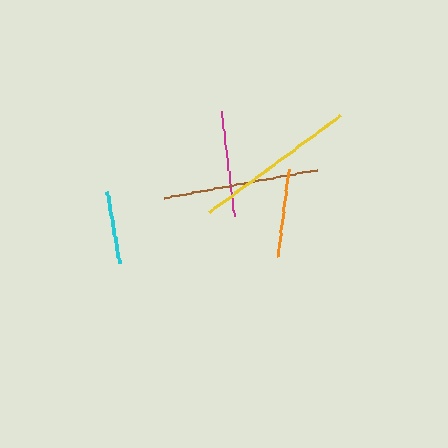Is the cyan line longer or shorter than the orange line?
The orange line is longer than the cyan line.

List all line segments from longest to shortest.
From longest to shortest: yellow, brown, magenta, orange, cyan.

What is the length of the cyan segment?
The cyan segment is approximately 73 pixels long.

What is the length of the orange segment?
The orange segment is approximately 87 pixels long.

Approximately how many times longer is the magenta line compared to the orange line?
The magenta line is approximately 1.2 times the length of the orange line.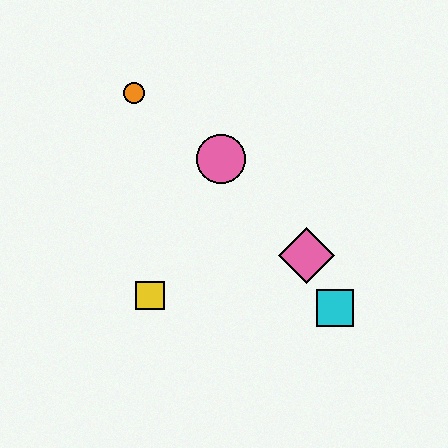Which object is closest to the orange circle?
The pink circle is closest to the orange circle.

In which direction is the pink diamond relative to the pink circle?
The pink diamond is below the pink circle.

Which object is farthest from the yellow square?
The orange circle is farthest from the yellow square.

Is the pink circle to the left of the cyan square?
Yes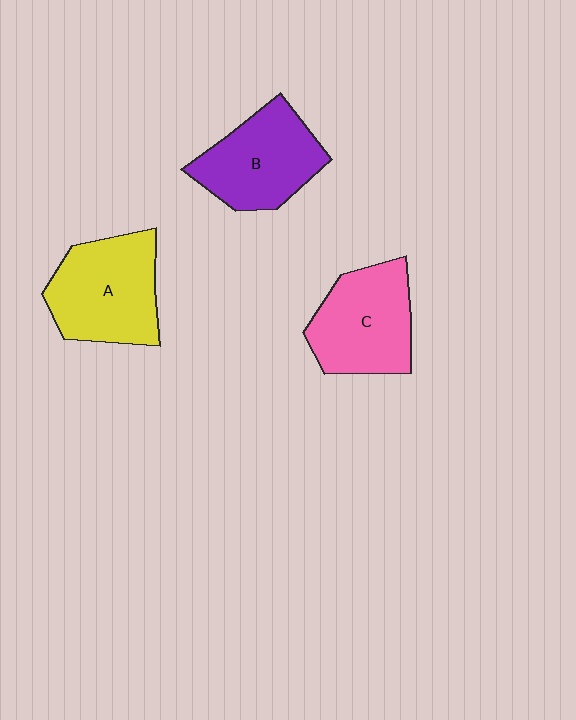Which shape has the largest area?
Shape A (yellow).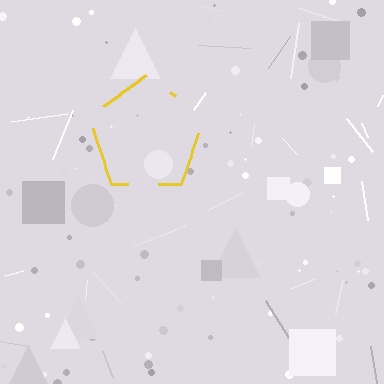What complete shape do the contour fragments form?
The contour fragments form a pentagon.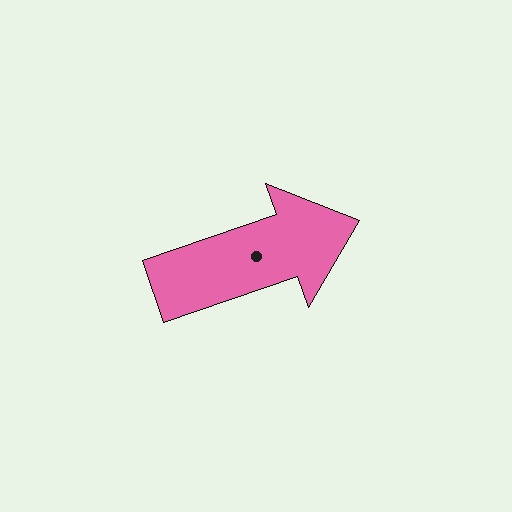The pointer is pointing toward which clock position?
Roughly 2 o'clock.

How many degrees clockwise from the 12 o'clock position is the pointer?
Approximately 71 degrees.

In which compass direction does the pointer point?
East.